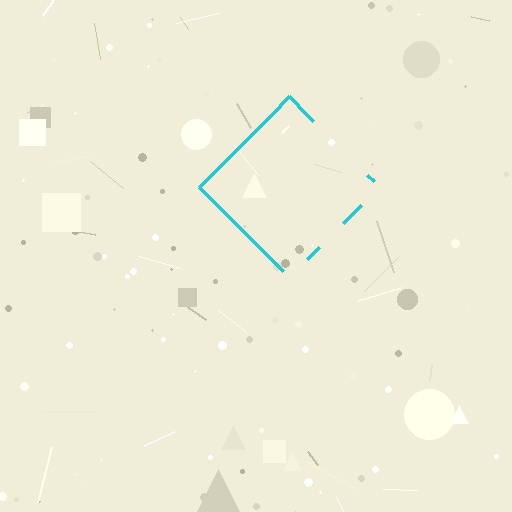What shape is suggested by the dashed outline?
The dashed outline suggests a diamond.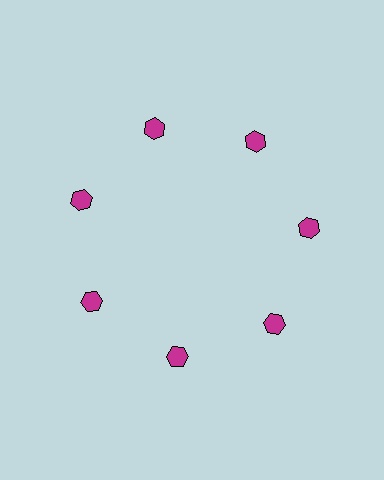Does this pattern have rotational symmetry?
Yes, this pattern has 7-fold rotational symmetry. It looks the same after rotating 51 degrees around the center.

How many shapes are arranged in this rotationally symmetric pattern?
There are 7 shapes, arranged in 7 groups of 1.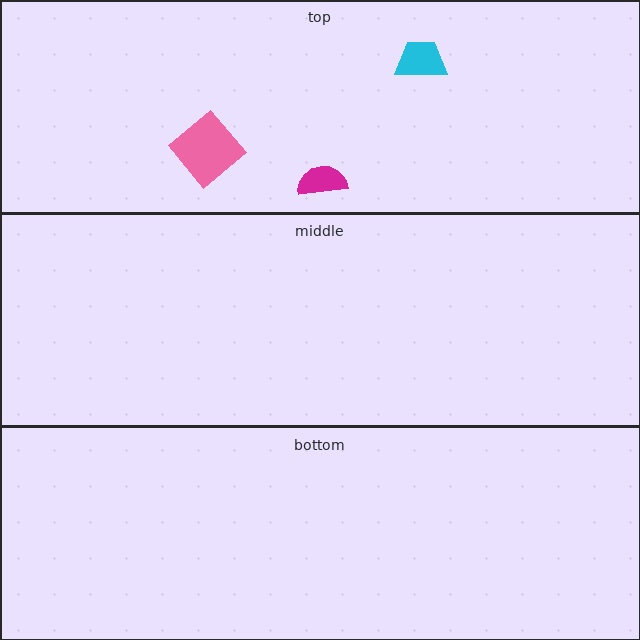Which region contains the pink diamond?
The top region.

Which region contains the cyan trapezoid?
The top region.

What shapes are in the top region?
The magenta semicircle, the cyan trapezoid, the pink diamond.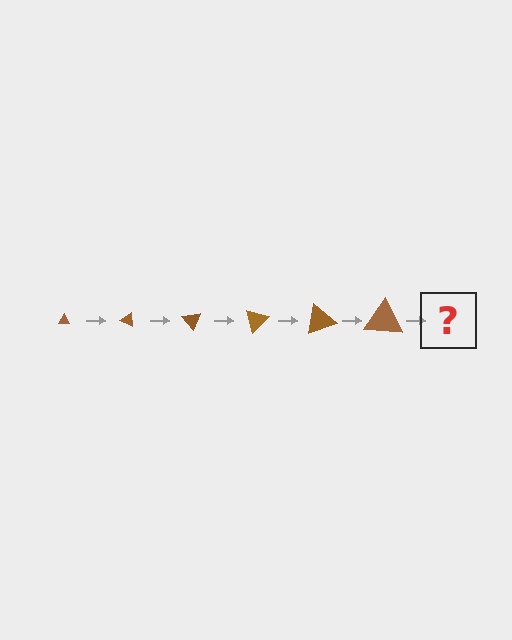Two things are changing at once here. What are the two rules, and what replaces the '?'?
The two rules are that the triangle grows larger each step and it rotates 25 degrees each step. The '?' should be a triangle, larger than the previous one and rotated 150 degrees from the start.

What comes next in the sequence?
The next element should be a triangle, larger than the previous one and rotated 150 degrees from the start.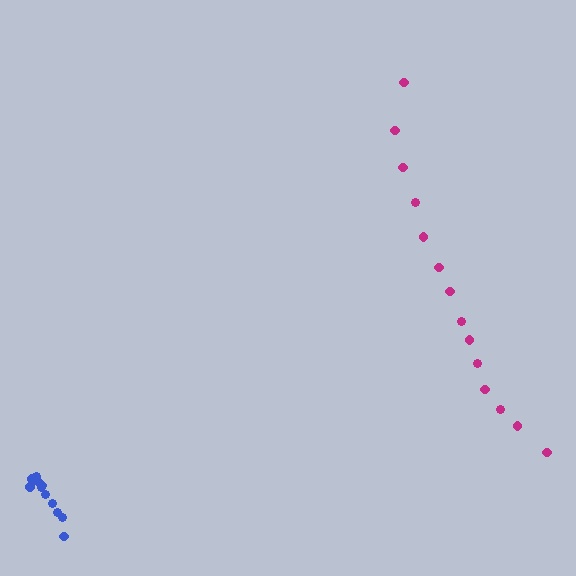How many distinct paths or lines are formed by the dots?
There are 2 distinct paths.